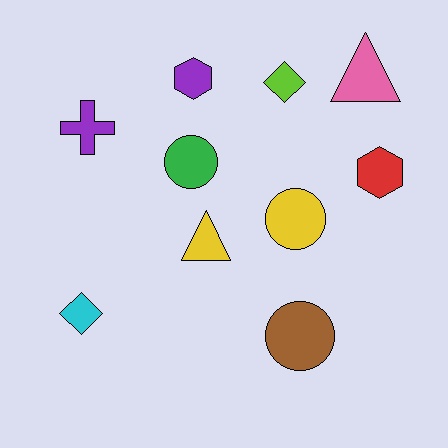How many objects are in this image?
There are 10 objects.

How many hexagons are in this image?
There are 2 hexagons.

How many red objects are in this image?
There is 1 red object.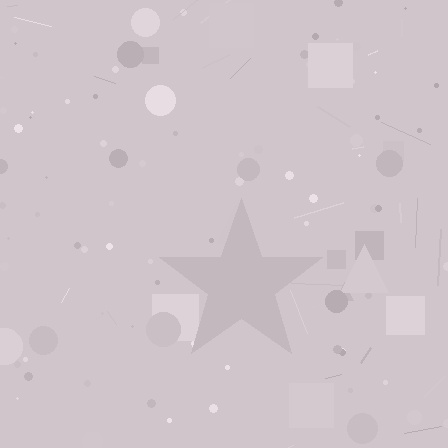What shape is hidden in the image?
A star is hidden in the image.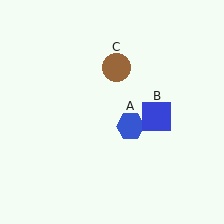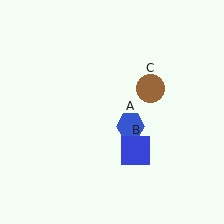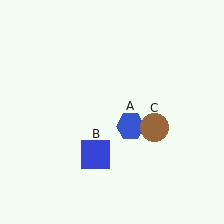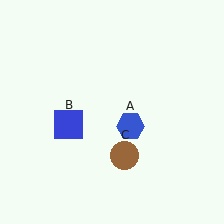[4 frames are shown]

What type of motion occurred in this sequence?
The blue square (object B), brown circle (object C) rotated clockwise around the center of the scene.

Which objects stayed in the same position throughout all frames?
Blue hexagon (object A) remained stationary.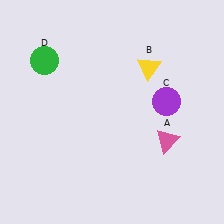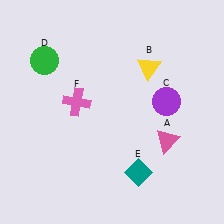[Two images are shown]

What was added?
A teal diamond (E), a pink cross (F) were added in Image 2.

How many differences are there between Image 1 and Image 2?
There are 2 differences between the two images.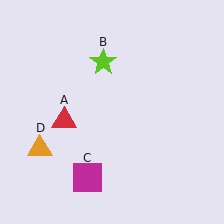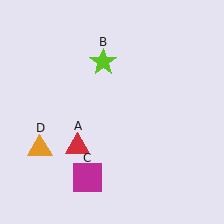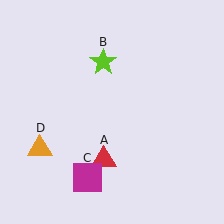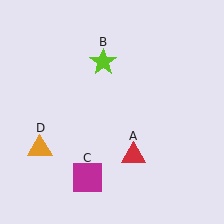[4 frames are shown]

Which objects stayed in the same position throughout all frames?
Lime star (object B) and magenta square (object C) and orange triangle (object D) remained stationary.